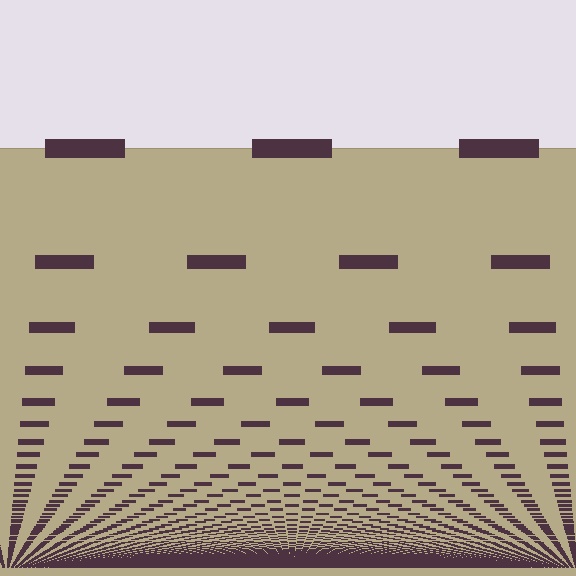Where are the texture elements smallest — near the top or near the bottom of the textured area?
Near the bottom.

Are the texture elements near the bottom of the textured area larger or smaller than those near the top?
Smaller. The gradient is inverted — elements near the bottom are smaller and denser.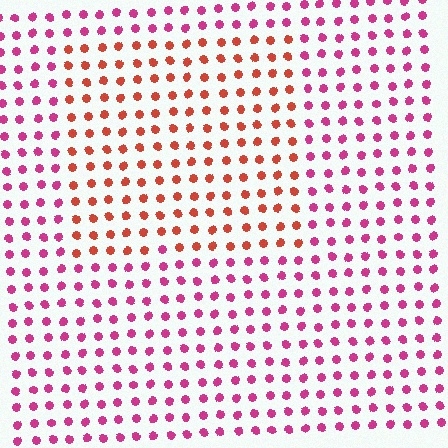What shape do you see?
I see a rectangle.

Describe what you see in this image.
The image is filled with small magenta elements in a uniform arrangement. A rectangle-shaped region is visible where the elements are tinted to a slightly different hue, forming a subtle color boundary.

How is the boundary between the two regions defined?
The boundary is defined purely by a slight shift in hue (about 41 degrees). Spacing, size, and orientation are identical on both sides.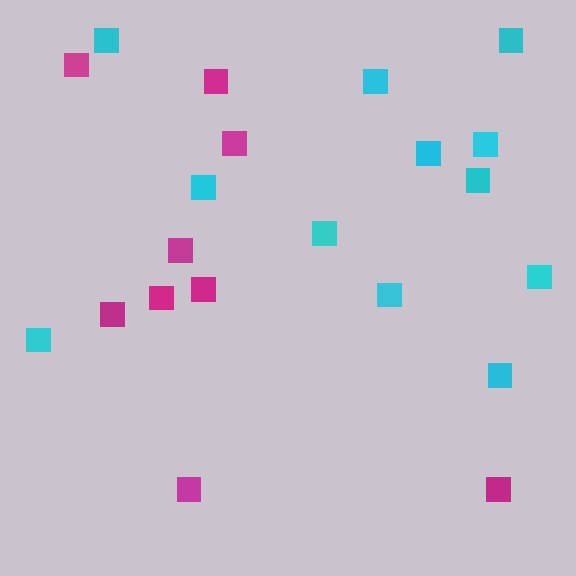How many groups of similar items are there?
There are 2 groups: one group of magenta squares (9) and one group of cyan squares (12).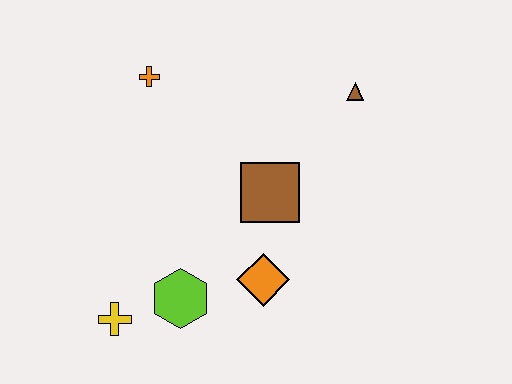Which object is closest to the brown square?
The orange diamond is closest to the brown square.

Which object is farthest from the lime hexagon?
The brown triangle is farthest from the lime hexagon.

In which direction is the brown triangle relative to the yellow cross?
The brown triangle is to the right of the yellow cross.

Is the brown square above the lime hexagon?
Yes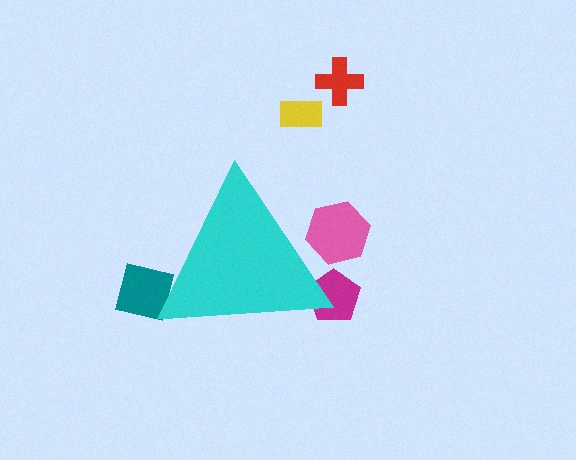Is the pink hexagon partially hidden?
Yes, the pink hexagon is partially hidden behind the cyan triangle.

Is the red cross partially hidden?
No, the red cross is fully visible.